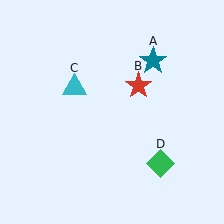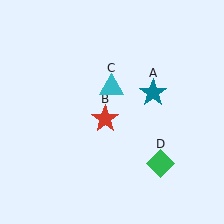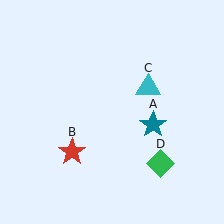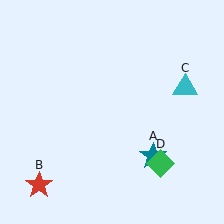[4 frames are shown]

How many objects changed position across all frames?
3 objects changed position: teal star (object A), red star (object B), cyan triangle (object C).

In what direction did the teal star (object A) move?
The teal star (object A) moved down.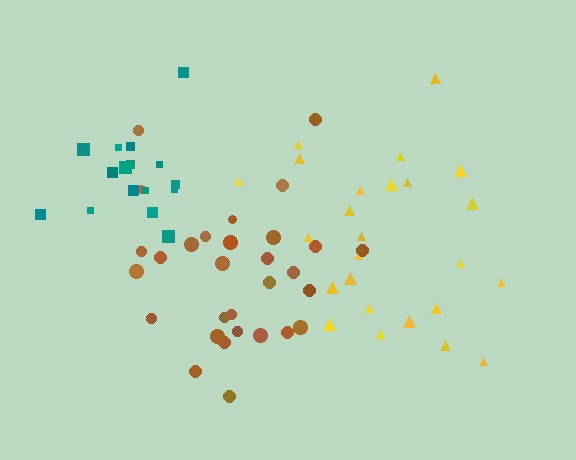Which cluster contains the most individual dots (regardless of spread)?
Brown (30).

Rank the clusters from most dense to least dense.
teal, brown, yellow.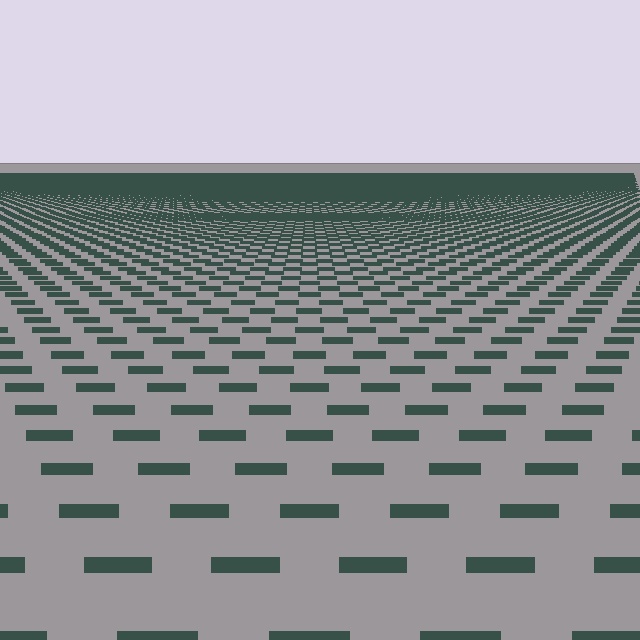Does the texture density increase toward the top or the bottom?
Density increases toward the top.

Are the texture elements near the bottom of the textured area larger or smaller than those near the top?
Larger. Near the bottom, elements are closer to the viewer and appear at a bigger on-screen size.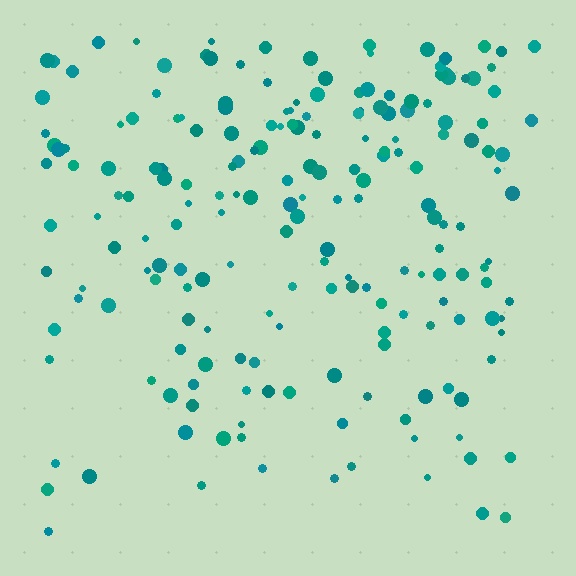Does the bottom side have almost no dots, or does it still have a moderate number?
Still a moderate number, just noticeably fewer than the top.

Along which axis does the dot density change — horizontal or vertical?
Vertical.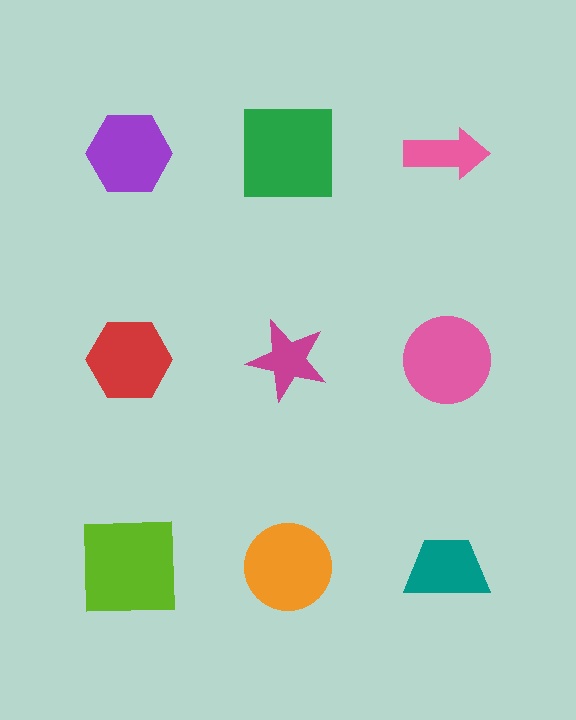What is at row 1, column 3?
A pink arrow.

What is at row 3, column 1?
A lime square.